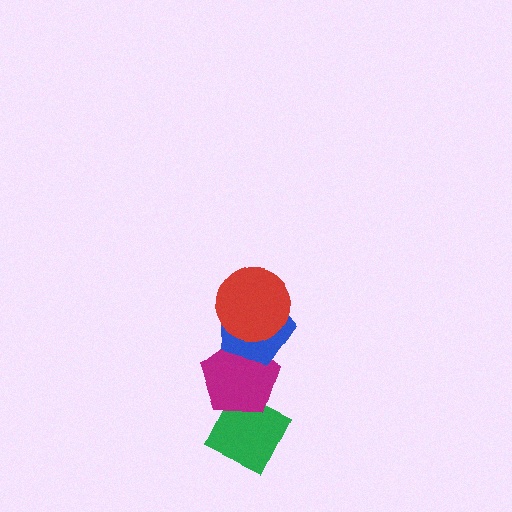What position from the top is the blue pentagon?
The blue pentagon is 2nd from the top.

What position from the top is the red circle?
The red circle is 1st from the top.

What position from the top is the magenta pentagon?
The magenta pentagon is 3rd from the top.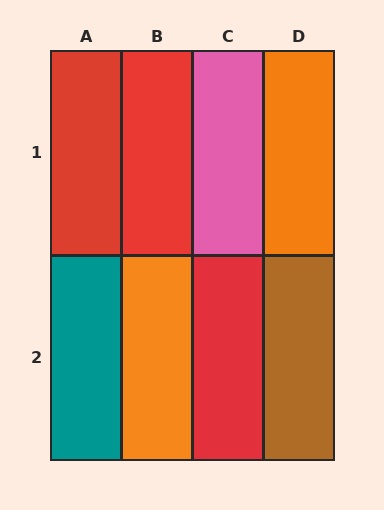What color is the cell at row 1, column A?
Red.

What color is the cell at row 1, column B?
Red.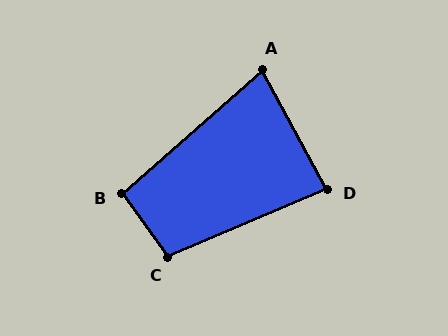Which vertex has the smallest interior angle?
A, at approximately 77 degrees.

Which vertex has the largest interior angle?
C, at approximately 103 degrees.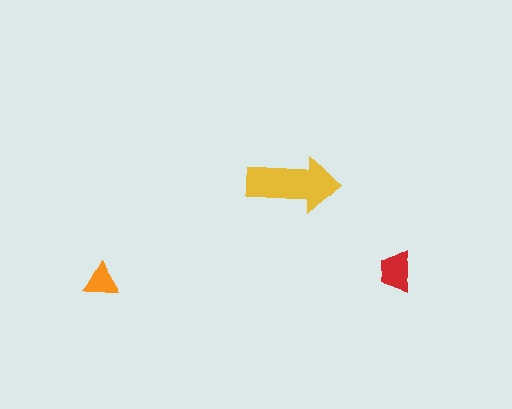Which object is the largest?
The yellow arrow.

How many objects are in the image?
There are 3 objects in the image.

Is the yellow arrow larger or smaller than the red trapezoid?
Larger.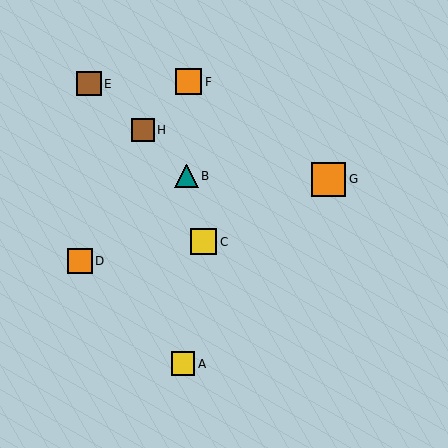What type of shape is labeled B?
Shape B is a teal triangle.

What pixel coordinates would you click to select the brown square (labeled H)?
Click at (143, 130) to select the brown square H.